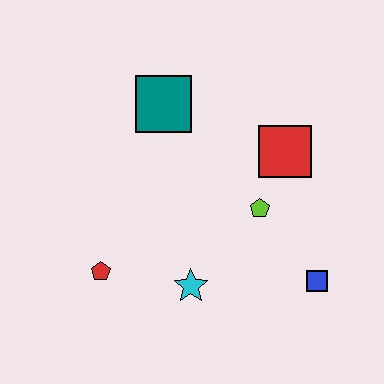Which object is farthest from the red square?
The red pentagon is farthest from the red square.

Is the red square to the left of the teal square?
No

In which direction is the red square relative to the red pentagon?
The red square is to the right of the red pentagon.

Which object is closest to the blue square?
The lime pentagon is closest to the blue square.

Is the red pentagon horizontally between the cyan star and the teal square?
No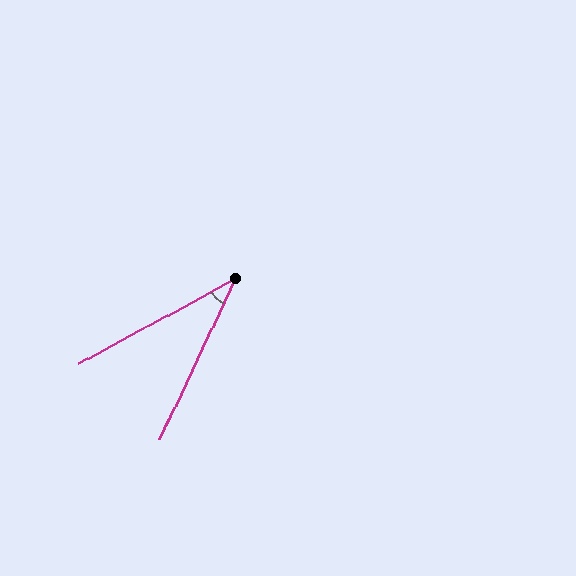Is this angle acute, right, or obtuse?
It is acute.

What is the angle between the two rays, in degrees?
Approximately 37 degrees.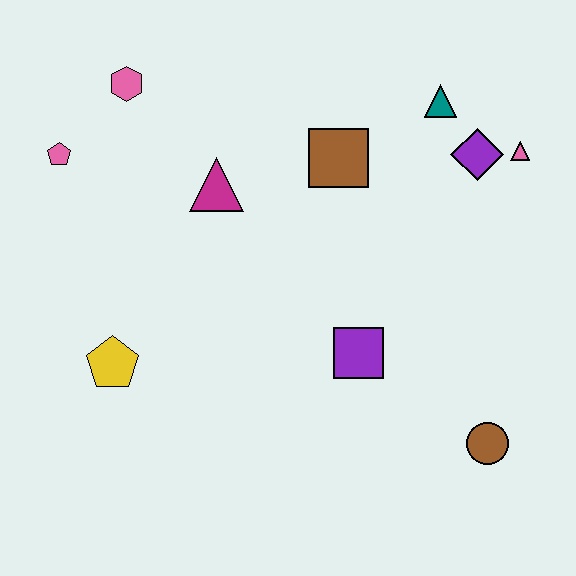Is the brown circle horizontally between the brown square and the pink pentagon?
No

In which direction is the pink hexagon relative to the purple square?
The pink hexagon is above the purple square.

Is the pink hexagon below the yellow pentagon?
No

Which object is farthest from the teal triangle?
The yellow pentagon is farthest from the teal triangle.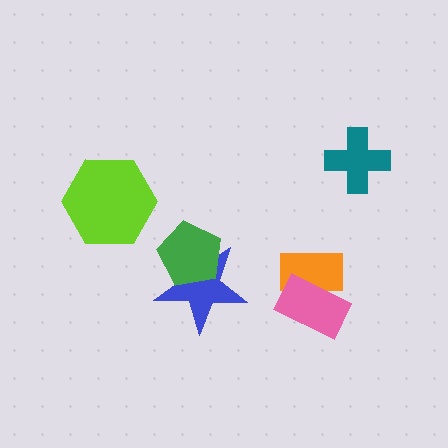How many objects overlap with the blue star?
1 object overlaps with the blue star.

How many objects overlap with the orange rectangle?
1 object overlaps with the orange rectangle.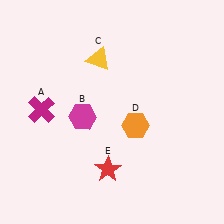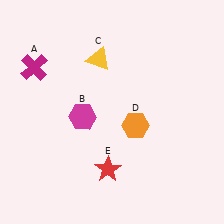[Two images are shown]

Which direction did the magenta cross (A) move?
The magenta cross (A) moved up.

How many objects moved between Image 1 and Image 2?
1 object moved between the two images.